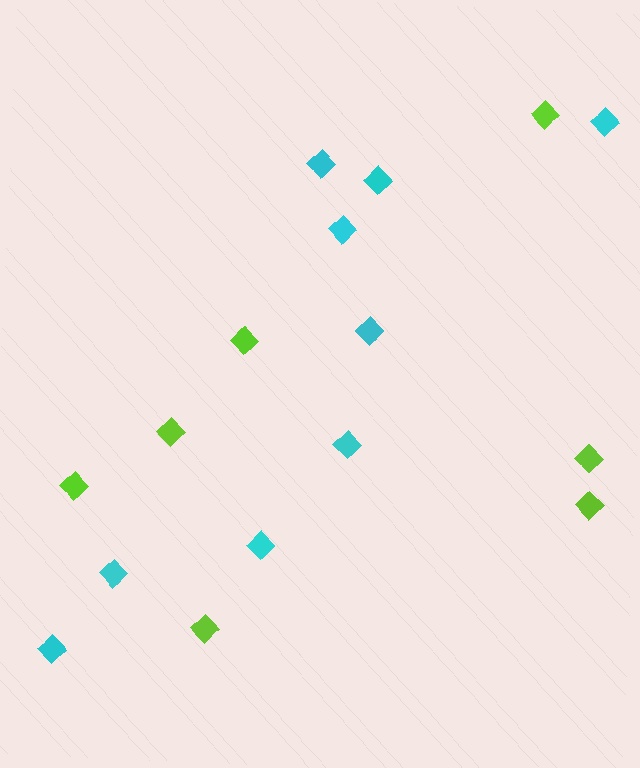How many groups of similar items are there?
There are 2 groups: one group of lime diamonds (7) and one group of cyan diamonds (9).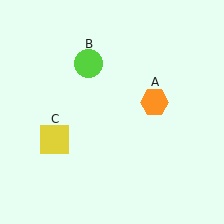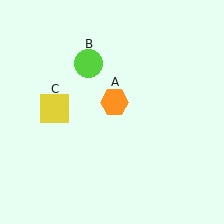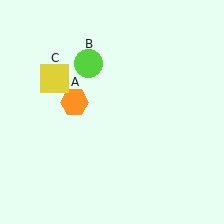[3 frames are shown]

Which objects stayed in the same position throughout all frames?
Lime circle (object B) remained stationary.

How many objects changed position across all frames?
2 objects changed position: orange hexagon (object A), yellow square (object C).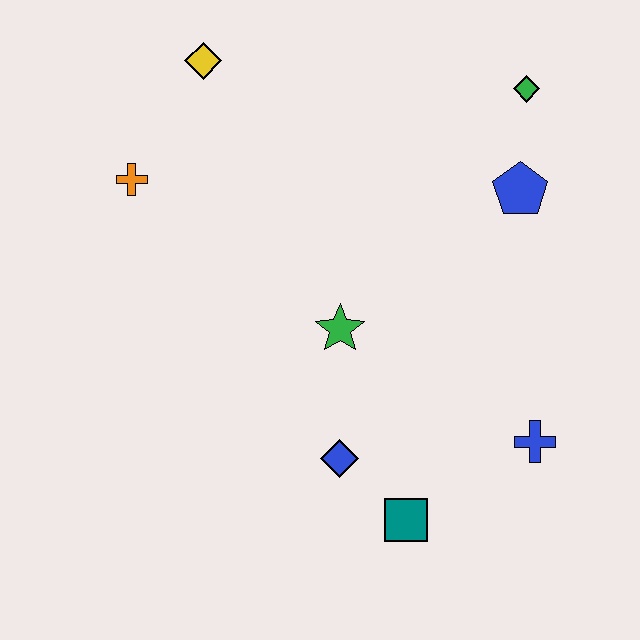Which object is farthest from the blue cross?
The yellow diamond is farthest from the blue cross.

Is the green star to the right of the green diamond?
No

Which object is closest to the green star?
The blue diamond is closest to the green star.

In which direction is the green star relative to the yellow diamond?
The green star is below the yellow diamond.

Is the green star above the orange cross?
No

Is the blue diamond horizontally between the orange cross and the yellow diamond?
No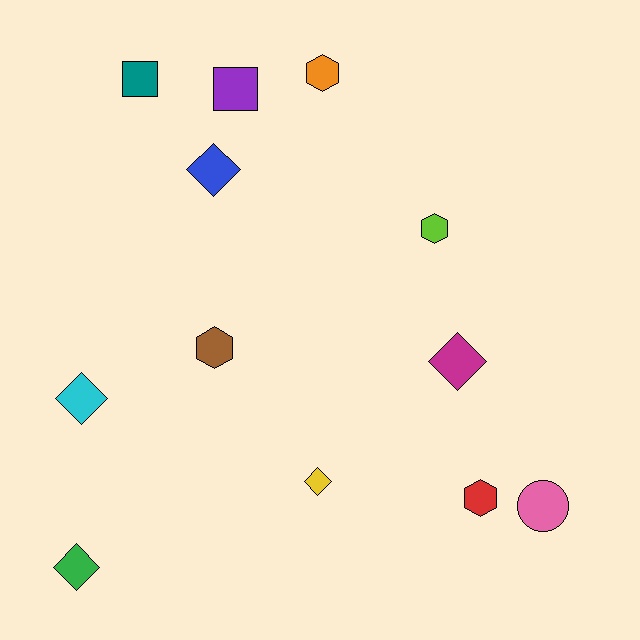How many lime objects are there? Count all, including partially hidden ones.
There is 1 lime object.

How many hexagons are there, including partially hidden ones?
There are 4 hexagons.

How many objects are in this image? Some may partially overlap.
There are 12 objects.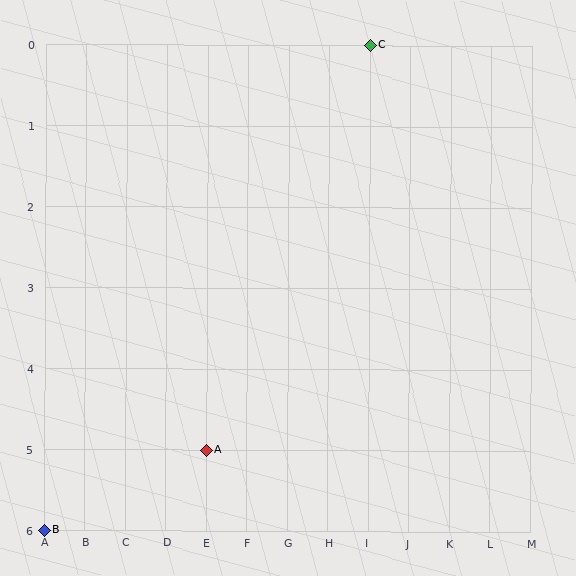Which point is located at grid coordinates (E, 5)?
Point A is at (E, 5).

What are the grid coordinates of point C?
Point C is at grid coordinates (I, 0).